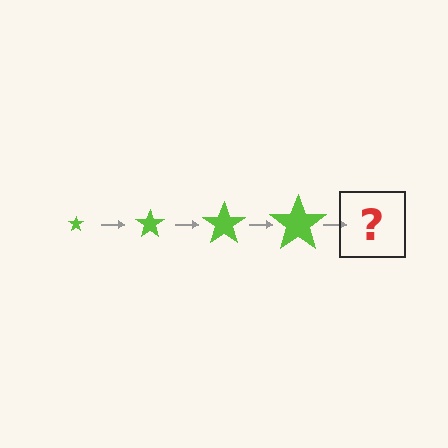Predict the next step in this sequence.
The next step is a lime star, larger than the previous one.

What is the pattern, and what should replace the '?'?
The pattern is that the star gets progressively larger each step. The '?' should be a lime star, larger than the previous one.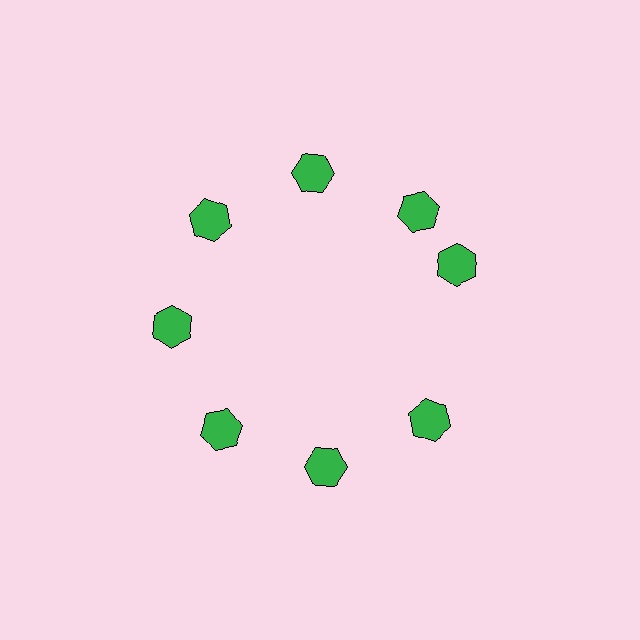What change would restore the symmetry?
The symmetry would be restored by rotating it back into even spacing with its neighbors so that all 8 hexagons sit at equal angles and equal distance from the center.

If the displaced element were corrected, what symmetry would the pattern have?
It would have 8-fold rotational symmetry — the pattern would map onto itself every 45 degrees.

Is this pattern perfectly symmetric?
No. The 8 green hexagons are arranged in a ring, but one element near the 3 o'clock position is rotated out of alignment along the ring, breaking the 8-fold rotational symmetry.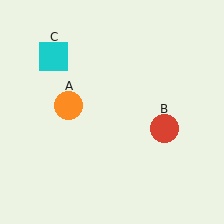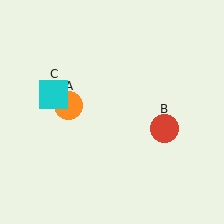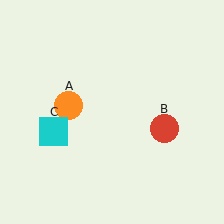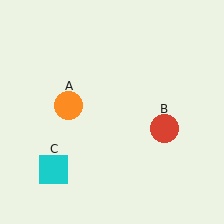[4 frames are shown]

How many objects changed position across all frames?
1 object changed position: cyan square (object C).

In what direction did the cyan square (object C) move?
The cyan square (object C) moved down.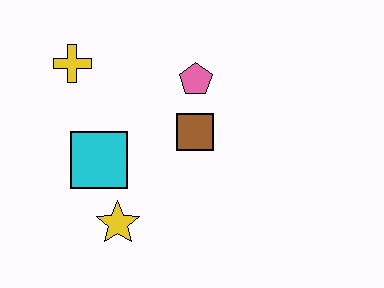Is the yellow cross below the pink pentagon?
No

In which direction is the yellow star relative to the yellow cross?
The yellow star is below the yellow cross.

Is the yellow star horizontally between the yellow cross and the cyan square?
No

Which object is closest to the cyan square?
The yellow star is closest to the cyan square.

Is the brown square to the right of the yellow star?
Yes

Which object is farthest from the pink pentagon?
The yellow star is farthest from the pink pentagon.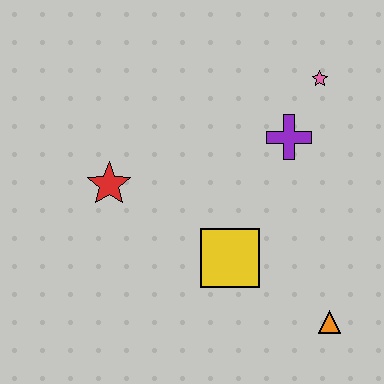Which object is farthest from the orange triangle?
The red star is farthest from the orange triangle.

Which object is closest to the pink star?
The purple cross is closest to the pink star.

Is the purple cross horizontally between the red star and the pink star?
Yes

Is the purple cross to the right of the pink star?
No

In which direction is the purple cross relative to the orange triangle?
The purple cross is above the orange triangle.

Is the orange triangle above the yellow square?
No